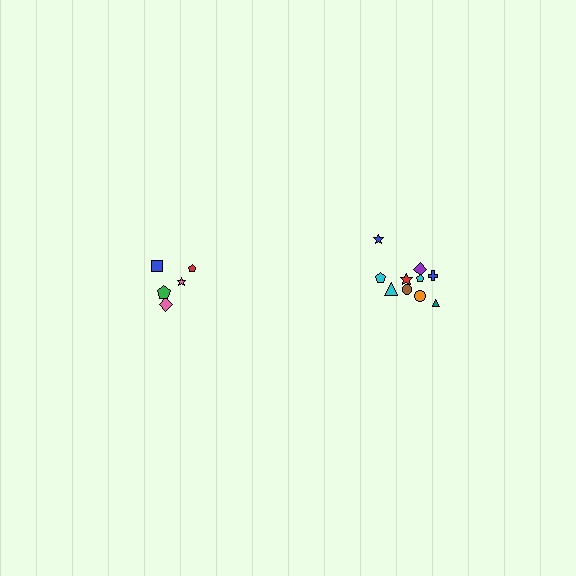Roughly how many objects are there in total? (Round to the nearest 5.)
Roughly 15 objects in total.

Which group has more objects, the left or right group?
The right group.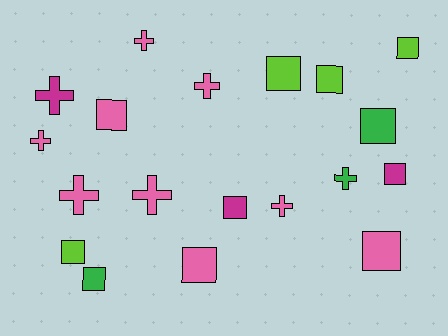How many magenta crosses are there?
There is 1 magenta cross.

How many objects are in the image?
There are 19 objects.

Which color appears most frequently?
Pink, with 9 objects.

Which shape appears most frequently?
Square, with 11 objects.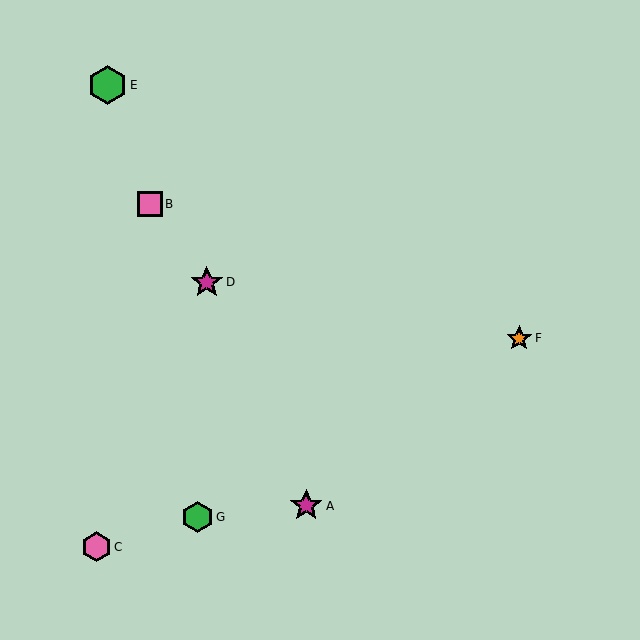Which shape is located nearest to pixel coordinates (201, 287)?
The magenta star (labeled D) at (207, 282) is nearest to that location.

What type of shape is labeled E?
Shape E is a green hexagon.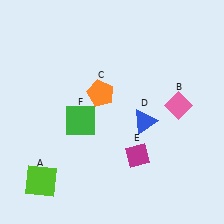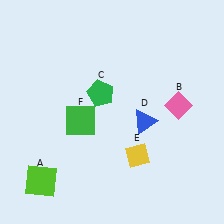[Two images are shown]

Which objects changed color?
C changed from orange to green. E changed from magenta to yellow.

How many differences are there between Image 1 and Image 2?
There are 2 differences between the two images.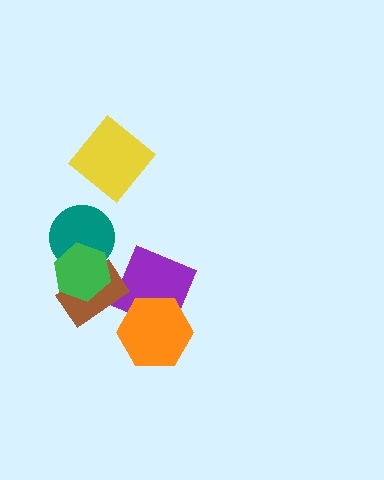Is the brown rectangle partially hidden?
Yes, it is partially covered by another shape.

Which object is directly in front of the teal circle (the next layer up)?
The brown rectangle is directly in front of the teal circle.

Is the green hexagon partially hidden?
No, no other shape covers it.